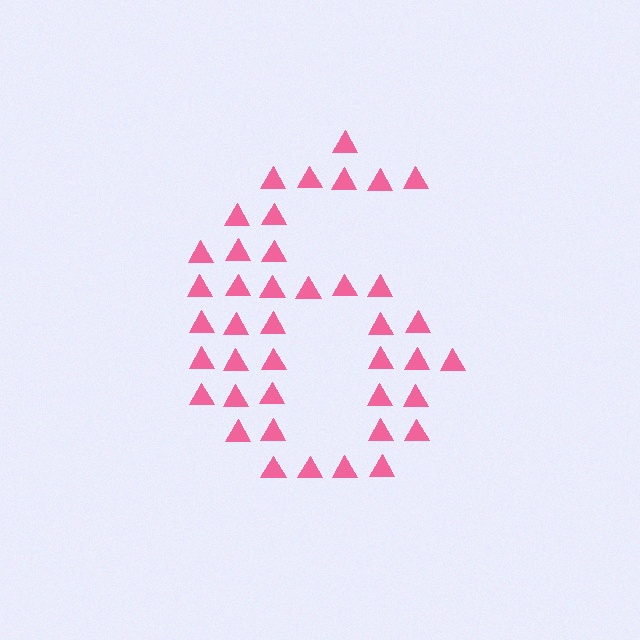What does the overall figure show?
The overall figure shows the digit 6.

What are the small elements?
The small elements are triangles.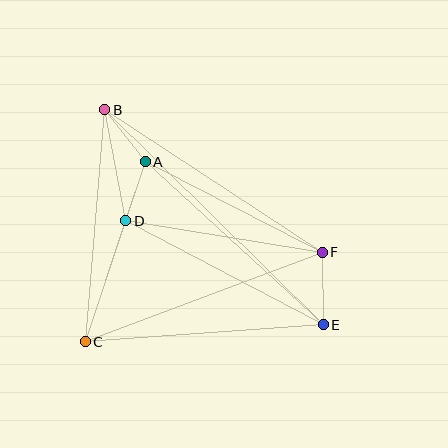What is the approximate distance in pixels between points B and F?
The distance between B and F is approximately 260 pixels.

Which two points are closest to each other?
Points A and D are closest to each other.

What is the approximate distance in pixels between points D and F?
The distance between D and F is approximately 199 pixels.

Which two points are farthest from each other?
Points B and E are farthest from each other.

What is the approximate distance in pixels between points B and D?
The distance between B and D is approximately 113 pixels.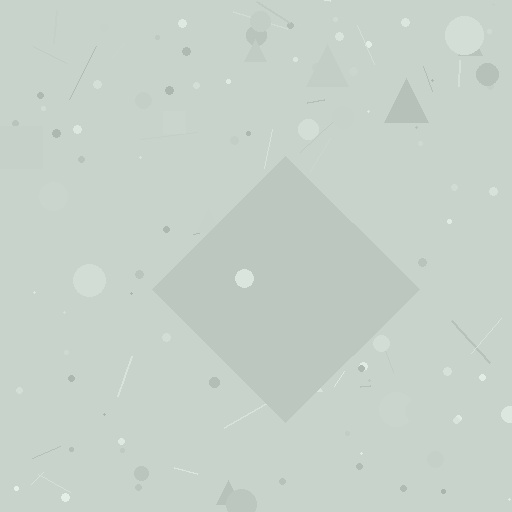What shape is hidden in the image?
A diamond is hidden in the image.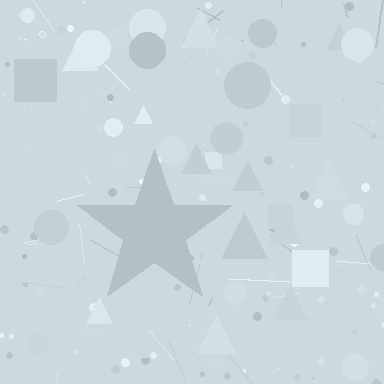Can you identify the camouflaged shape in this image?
The camouflaged shape is a star.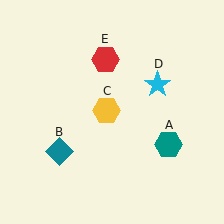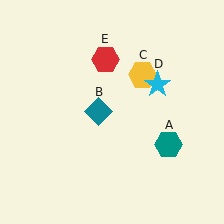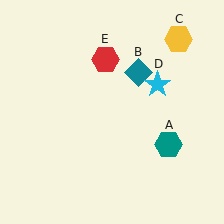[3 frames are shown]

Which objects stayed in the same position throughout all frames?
Teal hexagon (object A) and cyan star (object D) and red hexagon (object E) remained stationary.